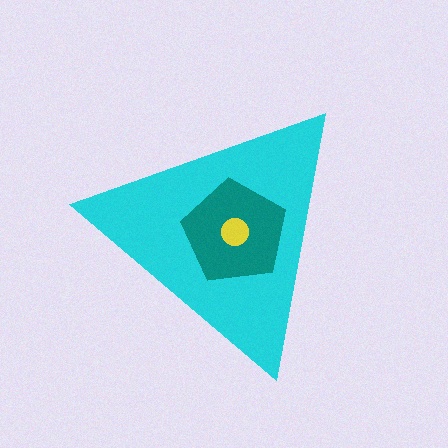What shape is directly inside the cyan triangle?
The teal pentagon.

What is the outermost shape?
The cyan triangle.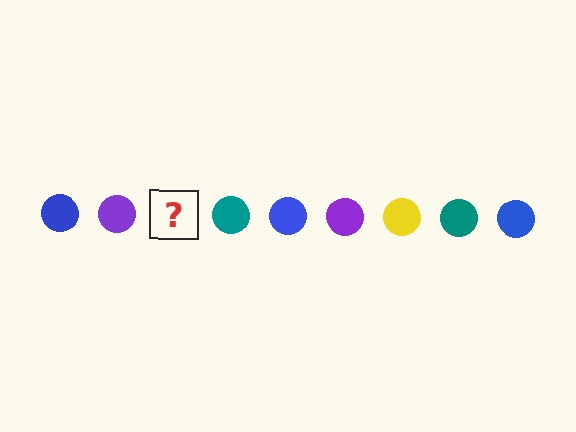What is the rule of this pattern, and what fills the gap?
The rule is that the pattern cycles through blue, purple, yellow, teal circles. The gap should be filled with a yellow circle.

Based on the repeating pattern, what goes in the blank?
The blank should be a yellow circle.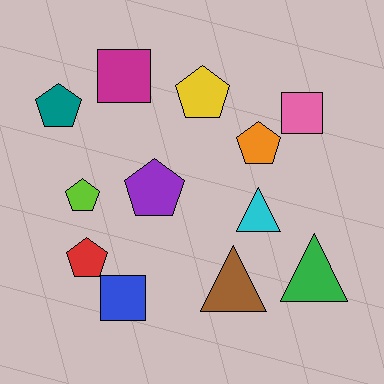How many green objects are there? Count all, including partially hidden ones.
There is 1 green object.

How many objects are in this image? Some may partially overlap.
There are 12 objects.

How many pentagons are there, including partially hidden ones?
There are 6 pentagons.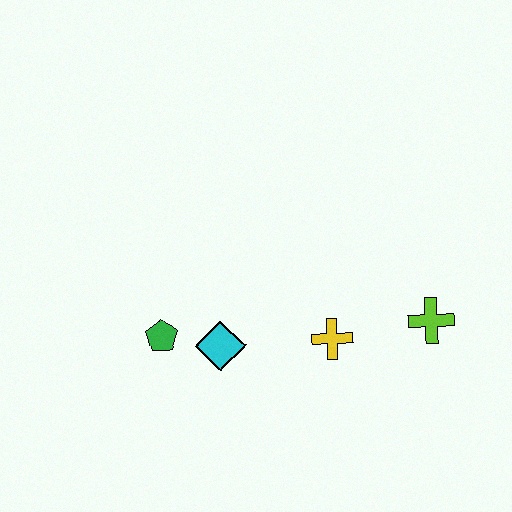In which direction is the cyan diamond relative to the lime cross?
The cyan diamond is to the left of the lime cross.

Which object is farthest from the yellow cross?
The green pentagon is farthest from the yellow cross.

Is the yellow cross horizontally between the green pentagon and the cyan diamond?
No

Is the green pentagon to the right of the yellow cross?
No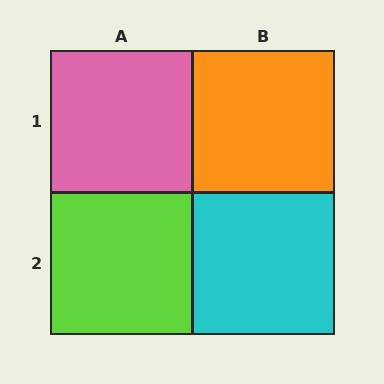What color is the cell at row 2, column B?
Cyan.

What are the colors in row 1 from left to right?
Pink, orange.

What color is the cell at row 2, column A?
Lime.